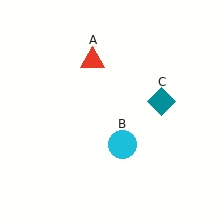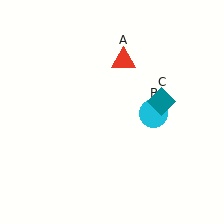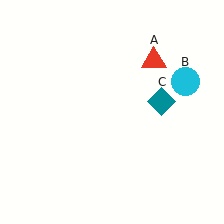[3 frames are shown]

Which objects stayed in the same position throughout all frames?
Teal diamond (object C) remained stationary.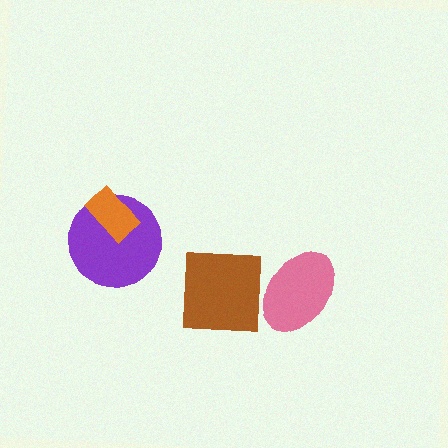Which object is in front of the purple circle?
The orange rectangle is in front of the purple circle.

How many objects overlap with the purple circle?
1 object overlaps with the purple circle.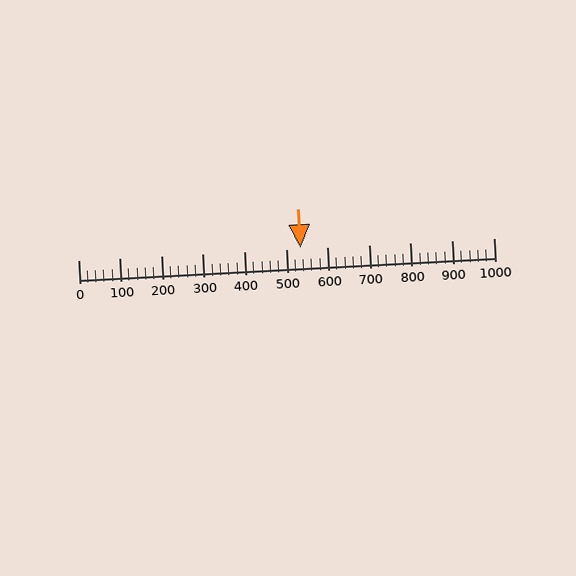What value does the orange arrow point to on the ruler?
The orange arrow points to approximately 535.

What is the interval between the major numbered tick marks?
The major tick marks are spaced 100 units apart.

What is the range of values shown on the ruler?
The ruler shows values from 0 to 1000.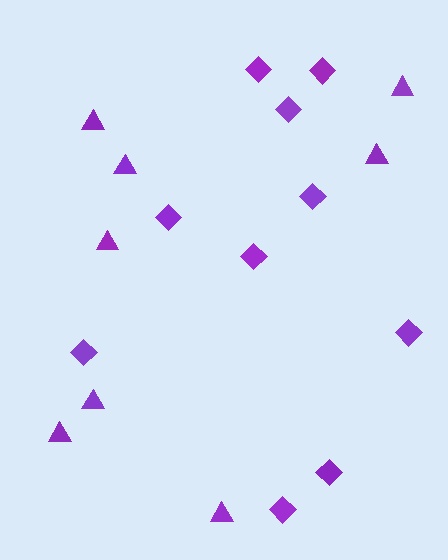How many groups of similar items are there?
There are 2 groups: one group of diamonds (10) and one group of triangles (8).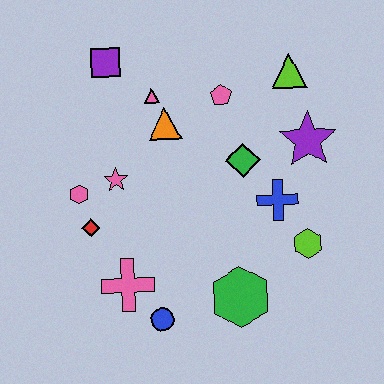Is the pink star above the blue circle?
Yes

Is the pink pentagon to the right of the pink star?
Yes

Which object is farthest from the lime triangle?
The blue circle is farthest from the lime triangle.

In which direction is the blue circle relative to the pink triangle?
The blue circle is below the pink triangle.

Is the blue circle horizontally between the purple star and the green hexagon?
No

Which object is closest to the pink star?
The pink hexagon is closest to the pink star.